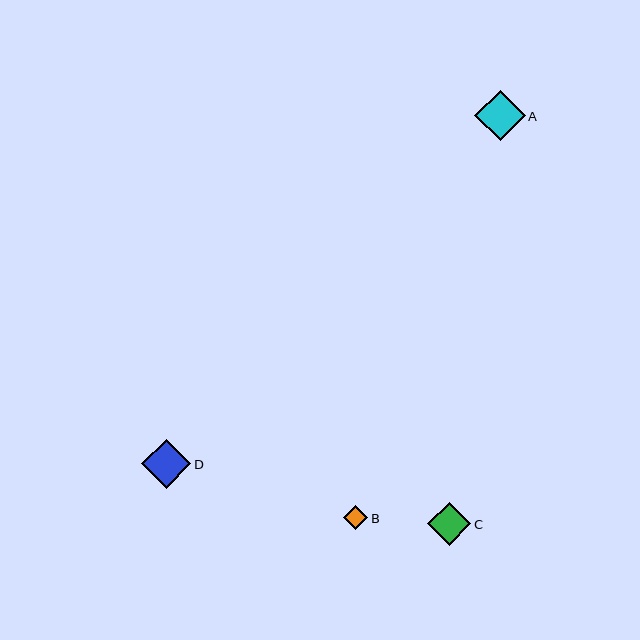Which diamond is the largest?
Diamond A is the largest with a size of approximately 51 pixels.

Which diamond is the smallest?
Diamond B is the smallest with a size of approximately 24 pixels.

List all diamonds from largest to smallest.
From largest to smallest: A, D, C, B.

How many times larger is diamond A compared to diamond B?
Diamond A is approximately 2.1 times the size of diamond B.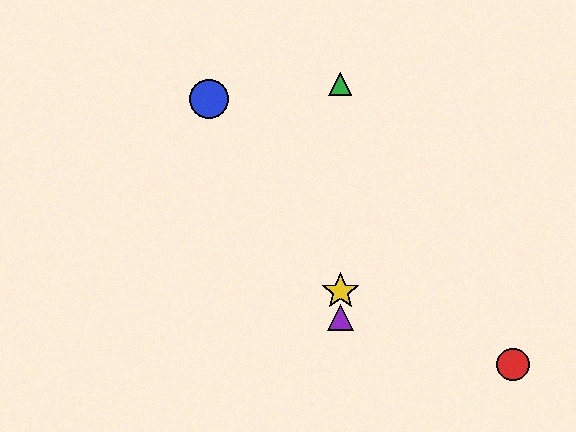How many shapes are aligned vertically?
3 shapes (the green triangle, the yellow star, the purple triangle) are aligned vertically.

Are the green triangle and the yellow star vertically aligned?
Yes, both are at x≈340.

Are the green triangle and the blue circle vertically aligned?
No, the green triangle is at x≈340 and the blue circle is at x≈209.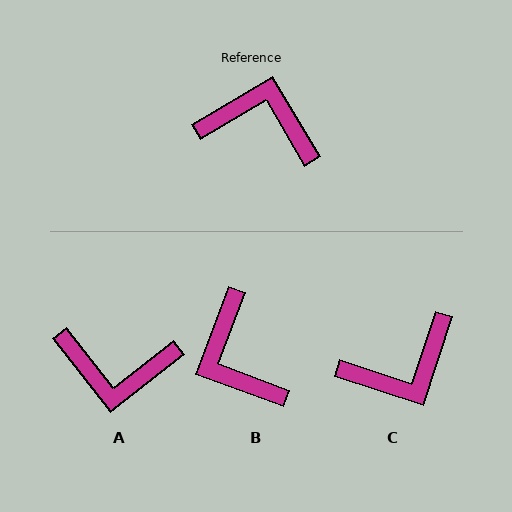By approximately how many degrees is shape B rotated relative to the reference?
Approximately 129 degrees counter-clockwise.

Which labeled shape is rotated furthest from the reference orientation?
A, about 173 degrees away.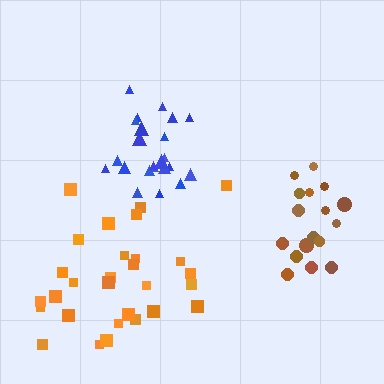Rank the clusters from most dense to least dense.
blue, brown, orange.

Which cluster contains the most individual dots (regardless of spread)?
Orange (29).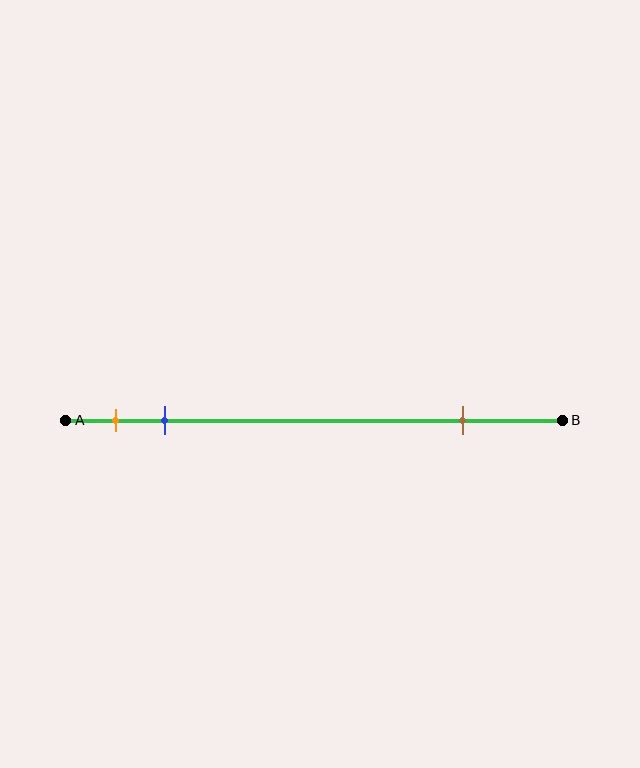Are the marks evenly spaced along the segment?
No, the marks are not evenly spaced.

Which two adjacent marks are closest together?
The orange and blue marks are the closest adjacent pair.